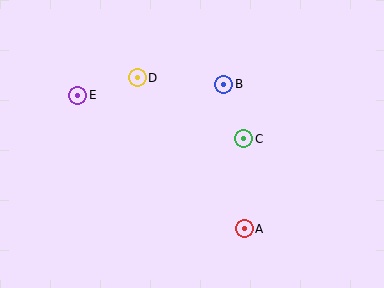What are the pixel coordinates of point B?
Point B is at (224, 84).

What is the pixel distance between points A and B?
The distance between A and B is 146 pixels.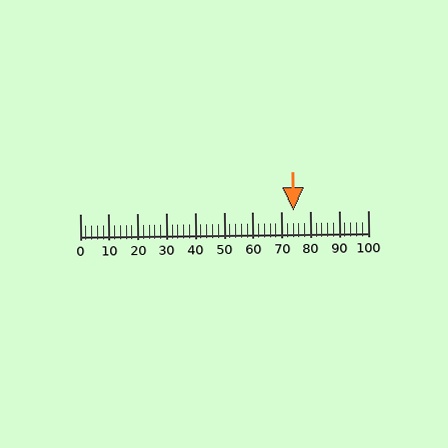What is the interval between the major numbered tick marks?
The major tick marks are spaced 10 units apart.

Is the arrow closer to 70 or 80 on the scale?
The arrow is closer to 70.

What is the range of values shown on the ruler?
The ruler shows values from 0 to 100.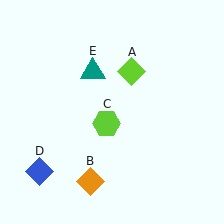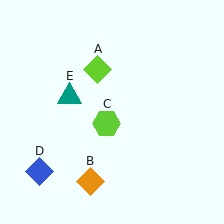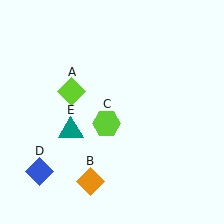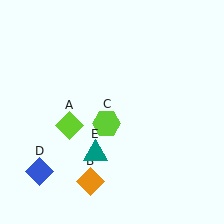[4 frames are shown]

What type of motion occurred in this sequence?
The lime diamond (object A), teal triangle (object E) rotated counterclockwise around the center of the scene.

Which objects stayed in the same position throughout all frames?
Orange diamond (object B) and lime hexagon (object C) and blue diamond (object D) remained stationary.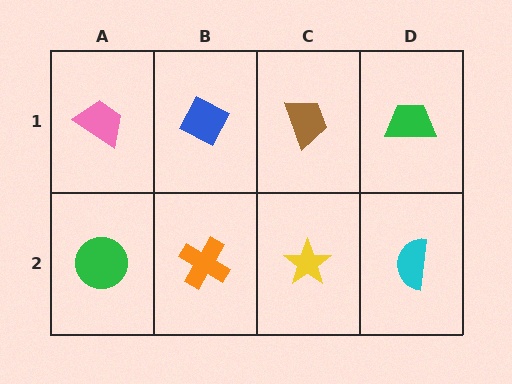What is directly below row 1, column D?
A cyan semicircle.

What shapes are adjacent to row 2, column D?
A green trapezoid (row 1, column D), a yellow star (row 2, column C).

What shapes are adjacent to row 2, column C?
A brown trapezoid (row 1, column C), an orange cross (row 2, column B), a cyan semicircle (row 2, column D).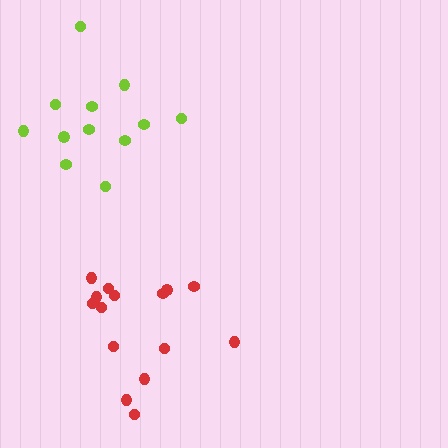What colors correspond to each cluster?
The clusters are colored: red, lime.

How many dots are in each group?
Group 1: 15 dots, Group 2: 12 dots (27 total).